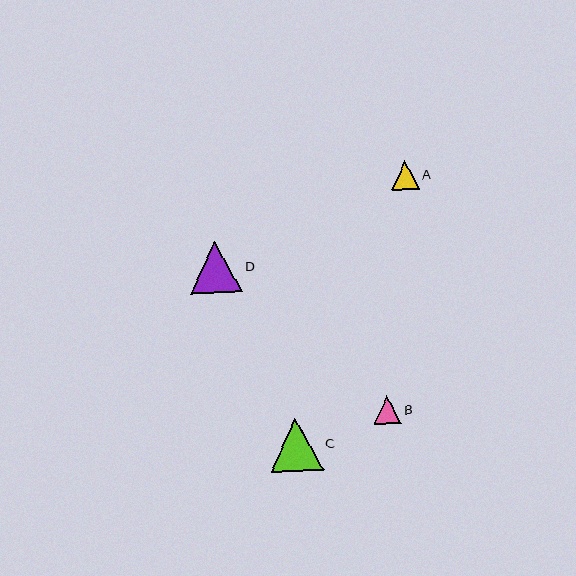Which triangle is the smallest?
Triangle B is the smallest with a size of approximately 28 pixels.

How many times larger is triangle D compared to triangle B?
Triangle D is approximately 1.9 times the size of triangle B.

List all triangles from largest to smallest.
From largest to smallest: C, D, A, B.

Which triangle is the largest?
Triangle C is the largest with a size of approximately 53 pixels.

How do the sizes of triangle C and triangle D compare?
Triangle C and triangle D are approximately the same size.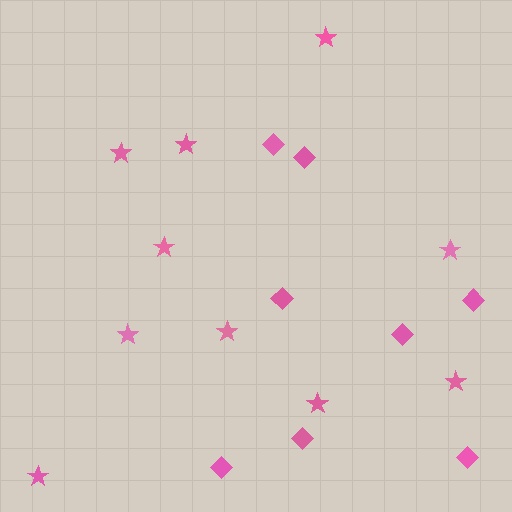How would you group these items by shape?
There are 2 groups: one group of diamonds (8) and one group of stars (10).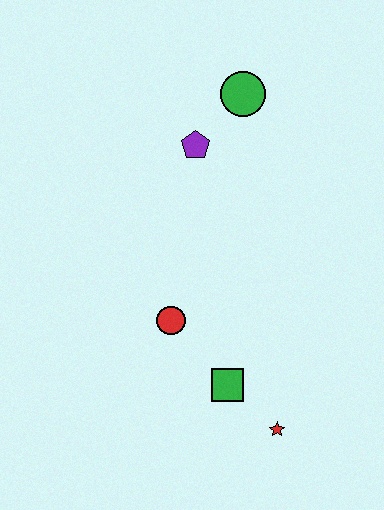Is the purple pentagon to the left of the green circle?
Yes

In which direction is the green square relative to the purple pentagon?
The green square is below the purple pentagon.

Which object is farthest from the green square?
The green circle is farthest from the green square.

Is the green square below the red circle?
Yes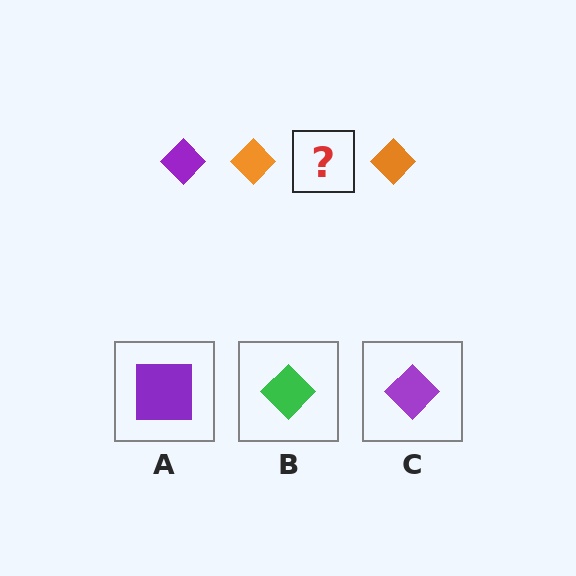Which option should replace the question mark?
Option C.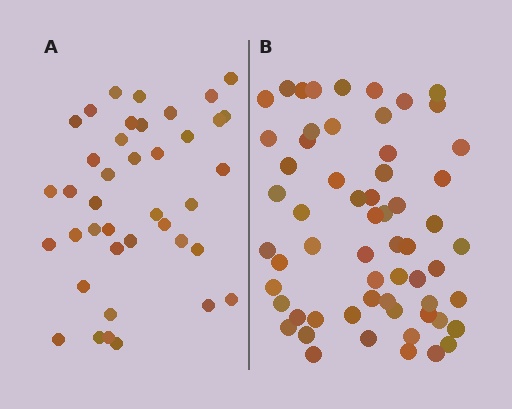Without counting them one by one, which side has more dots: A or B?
Region B (the right region) has more dots.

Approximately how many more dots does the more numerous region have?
Region B has approximately 20 more dots than region A.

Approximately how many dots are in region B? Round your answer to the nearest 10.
About 60 dots.